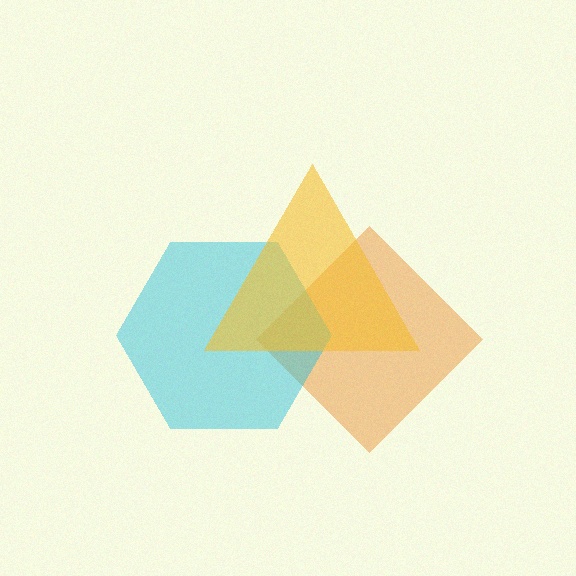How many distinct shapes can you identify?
There are 3 distinct shapes: an orange diamond, a cyan hexagon, a yellow triangle.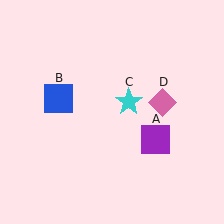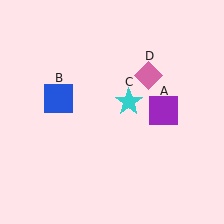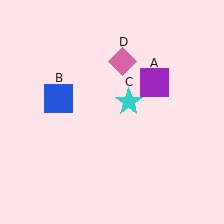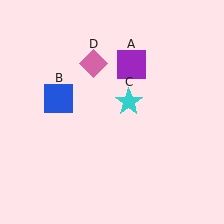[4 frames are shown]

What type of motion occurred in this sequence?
The purple square (object A), pink diamond (object D) rotated counterclockwise around the center of the scene.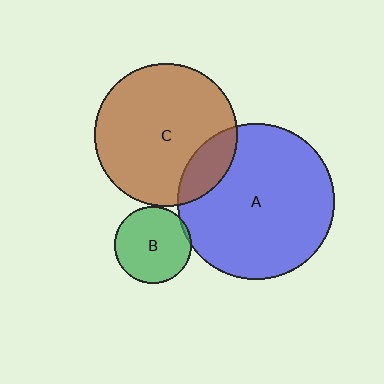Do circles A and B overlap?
Yes.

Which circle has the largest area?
Circle A (blue).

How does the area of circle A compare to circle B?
Approximately 4.0 times.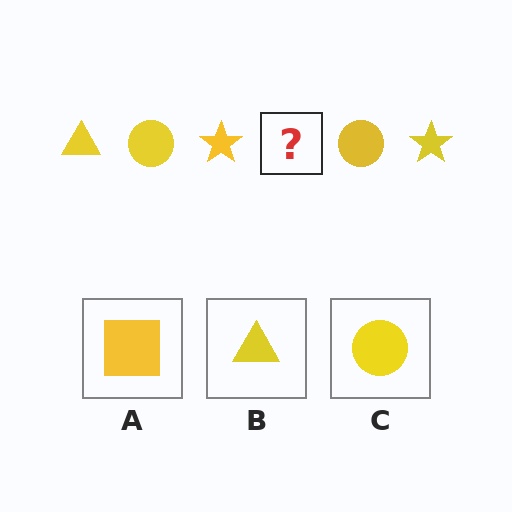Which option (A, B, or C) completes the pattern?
B.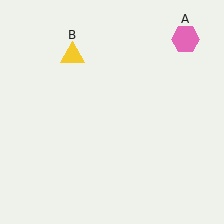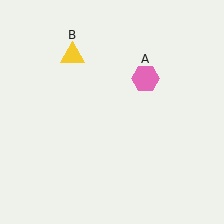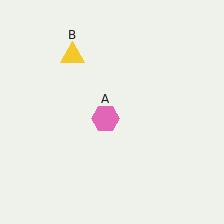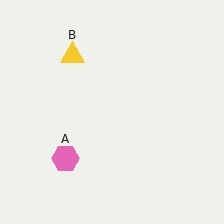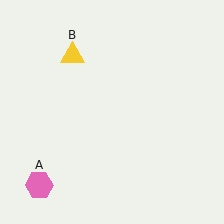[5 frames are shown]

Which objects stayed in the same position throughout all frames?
Yellow triangle (object B) remained stationary.